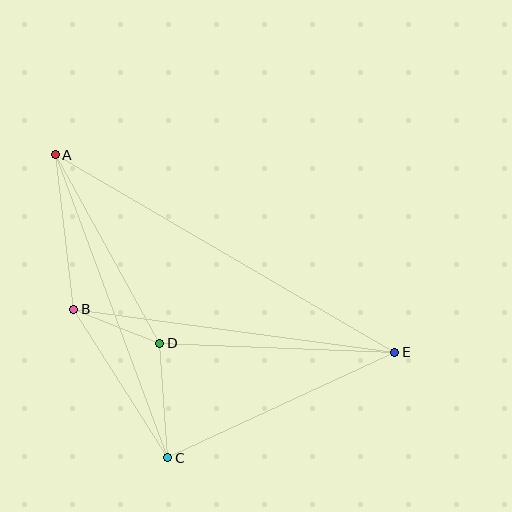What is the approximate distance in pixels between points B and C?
The distance between B and C is approximately 176 pixels.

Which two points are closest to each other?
Points B and D are closest to each other.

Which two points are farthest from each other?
Points A and E are farthest from each other.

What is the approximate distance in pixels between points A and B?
The distance between A and B is approximately 156 pixels.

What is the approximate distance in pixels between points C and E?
The distance between C and E is approximately 250 pixels.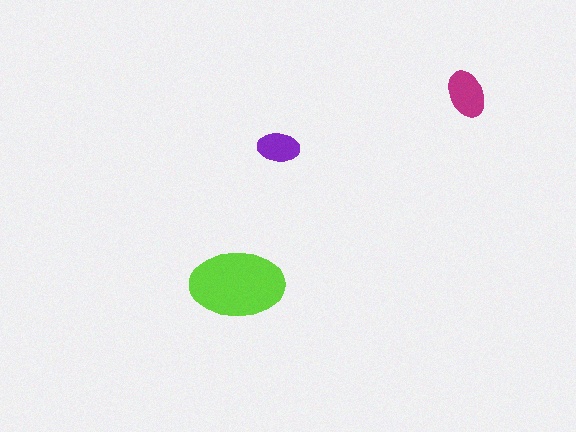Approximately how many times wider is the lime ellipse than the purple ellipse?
About 2 times wider.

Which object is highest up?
The magenta ellipse is topmost.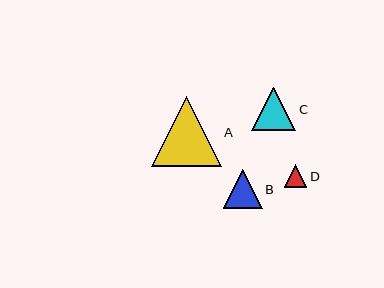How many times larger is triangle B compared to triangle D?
Triangle B is approximately 1.7 times the size of triangle D.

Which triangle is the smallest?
Triangle D is the smallest with a size of approximately 23 pixels.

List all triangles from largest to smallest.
From largest to smallest: A, C, B, D.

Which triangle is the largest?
Triangle A is the largest with a size of approximately 70 pixels.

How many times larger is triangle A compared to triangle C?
Triangle A is approximately 1.6 times the size of triangle C.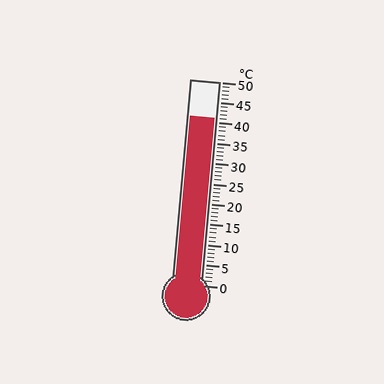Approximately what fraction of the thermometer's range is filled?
The thermometer is filled to approximately 80% of its range.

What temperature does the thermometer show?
The thermometer shows approximately 41°C.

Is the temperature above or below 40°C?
The temperature is above 40°C.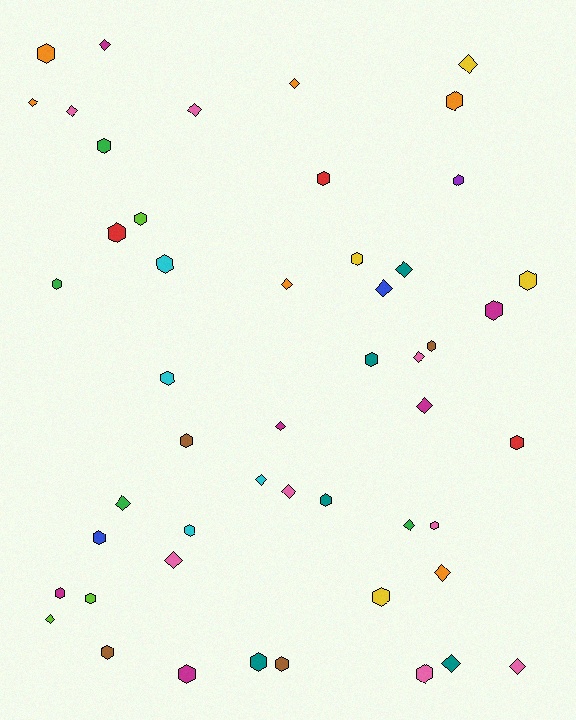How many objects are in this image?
There are 50 objects.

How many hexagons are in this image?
There are 29 hexagons.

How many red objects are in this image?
There are 3 red objects.